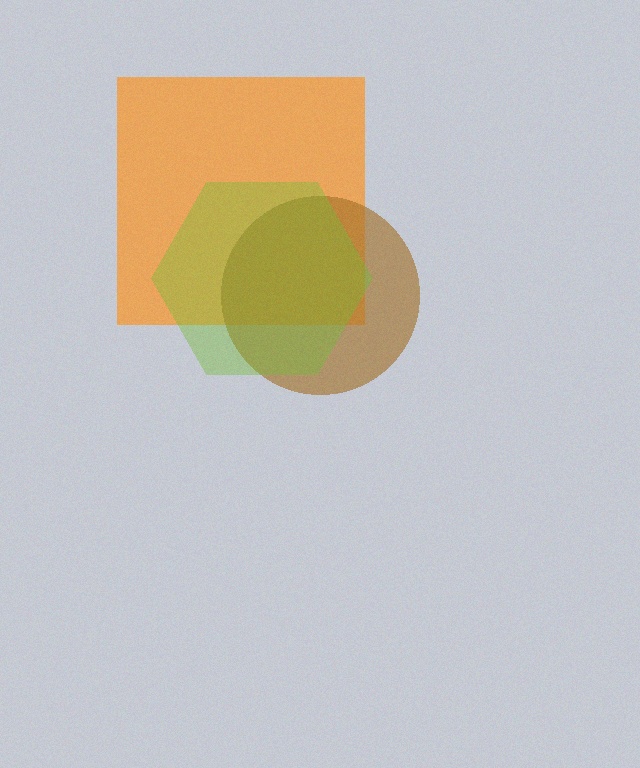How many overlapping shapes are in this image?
There are 3 overlapping shapes in the image.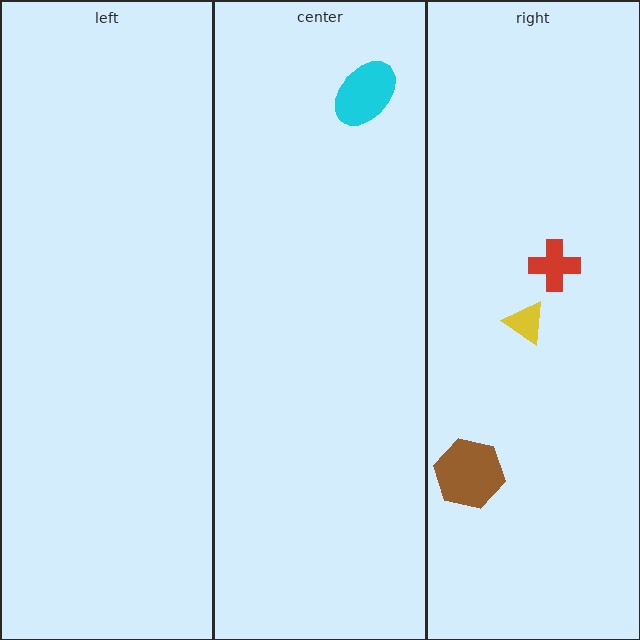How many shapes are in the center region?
1.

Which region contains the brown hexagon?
The right region.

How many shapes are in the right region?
3.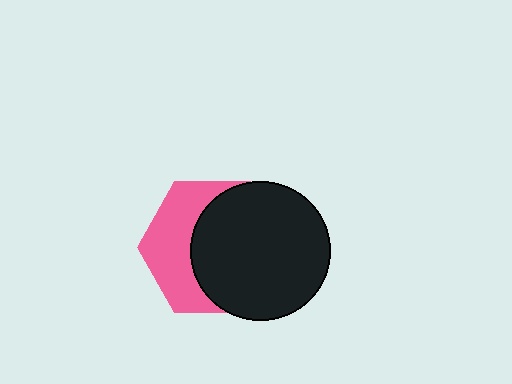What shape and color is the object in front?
The object in front is a black circle.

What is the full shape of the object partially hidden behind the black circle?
The partially hidden object is a pink hexagon.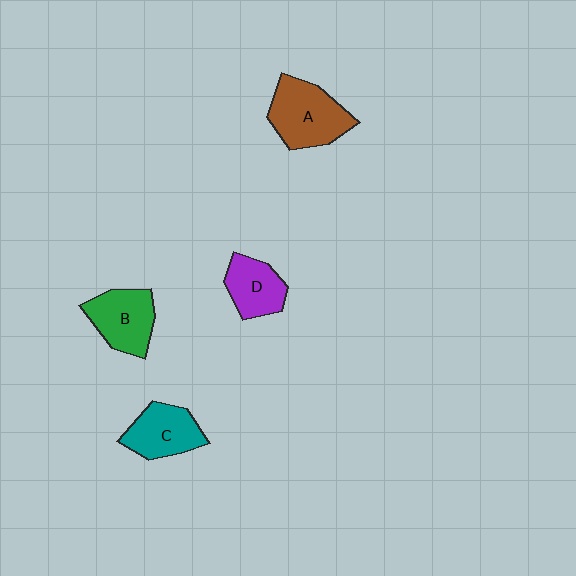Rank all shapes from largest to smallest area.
From largest to smallest: A (brown), B (green), C (teal), D (purple).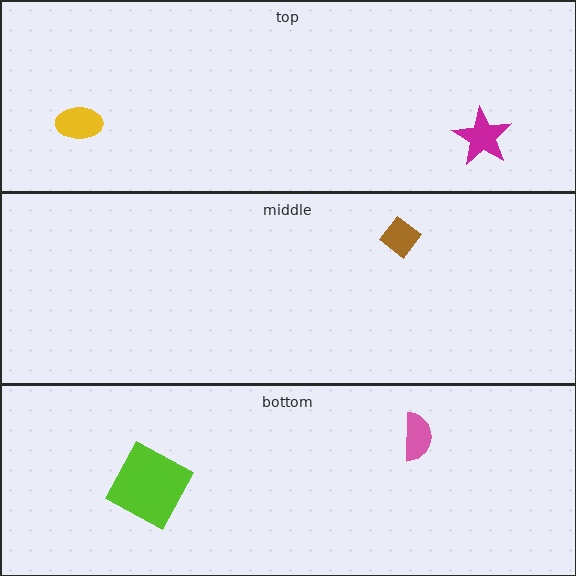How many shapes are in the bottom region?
2.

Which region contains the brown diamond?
The middle region.